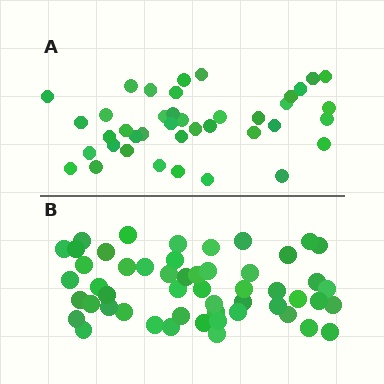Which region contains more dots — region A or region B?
Region B (the bottom region) has more dots.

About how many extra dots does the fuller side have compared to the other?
Region B has roughly 12 or so more dots than region A.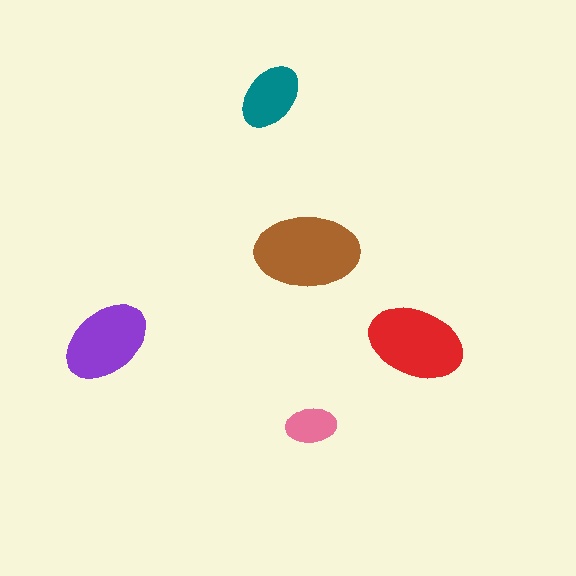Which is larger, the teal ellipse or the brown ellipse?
The brown one.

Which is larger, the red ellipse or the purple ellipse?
The red one.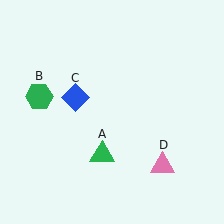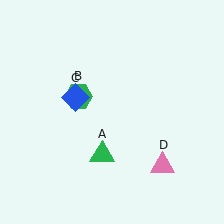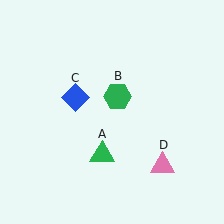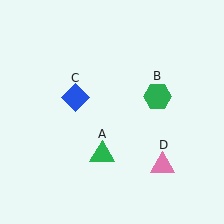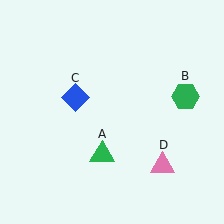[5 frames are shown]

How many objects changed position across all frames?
1 object changed position: green hexagon (object B).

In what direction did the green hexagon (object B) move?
The green hexagon (object B) moved right.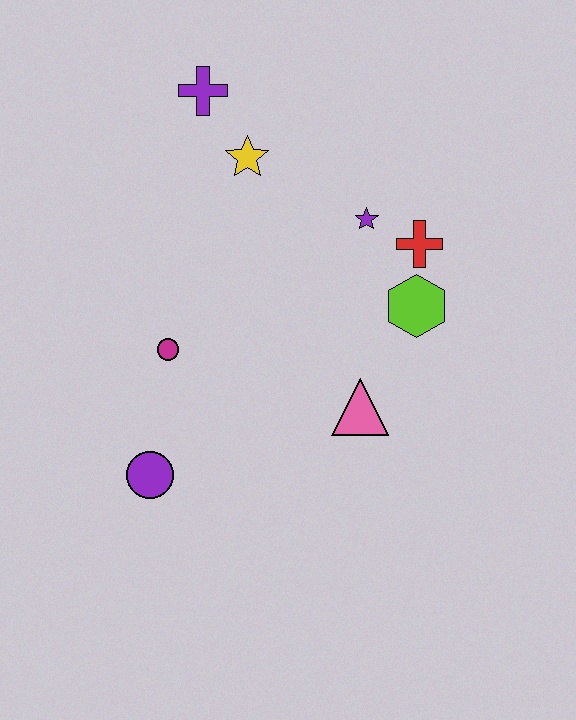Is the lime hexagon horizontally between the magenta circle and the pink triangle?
No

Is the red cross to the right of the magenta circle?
Yes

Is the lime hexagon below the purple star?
Yes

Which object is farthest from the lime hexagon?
The purple circle is farthest from the lime hexagon.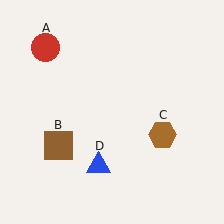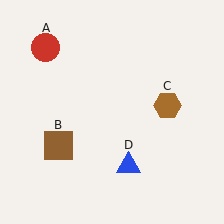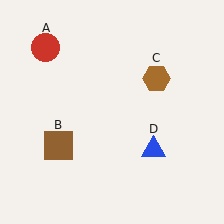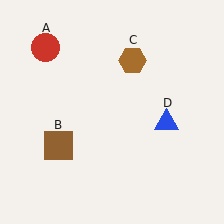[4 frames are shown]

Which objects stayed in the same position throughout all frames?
Red circle (object A) and brown square (object B) remained stationary.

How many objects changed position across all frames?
2 objects changed position: brown hexagon (object C), blue triangle (object D).